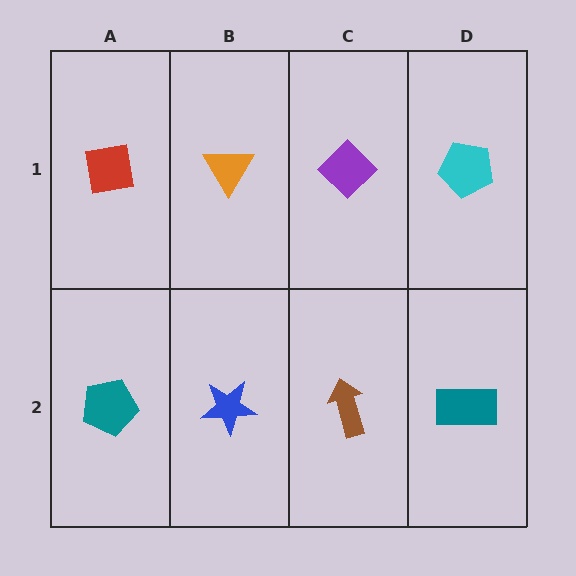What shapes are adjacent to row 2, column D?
A cyan pentagon (row 1, column D), a brown arrow (row 2, column C).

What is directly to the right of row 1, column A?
An orange triangle.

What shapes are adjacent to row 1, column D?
A teal rectangle (row 2, column D), a purple diamond (row 1, column C).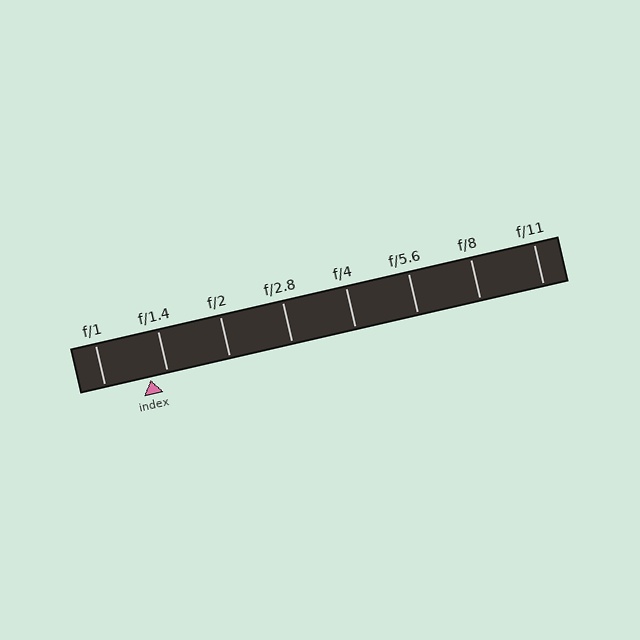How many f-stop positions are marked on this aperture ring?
There are 8 f-stop positions marked.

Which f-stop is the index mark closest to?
The index mark is closest to f/1.4.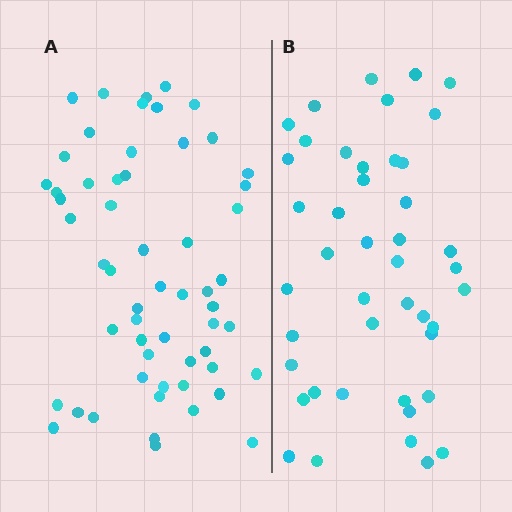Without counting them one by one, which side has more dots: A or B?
Region A (the left region) has more dots.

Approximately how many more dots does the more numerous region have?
Region A has approximately 15 more dots than region B.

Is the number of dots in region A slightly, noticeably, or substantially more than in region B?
Region A has noticeably more, but not dramatically so. The ratio is roughly 1.3 to 1.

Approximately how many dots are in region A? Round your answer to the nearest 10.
About 60 dots. (The exact count is 57, which rounds to 60.)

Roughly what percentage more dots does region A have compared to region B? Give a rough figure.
About 30% more.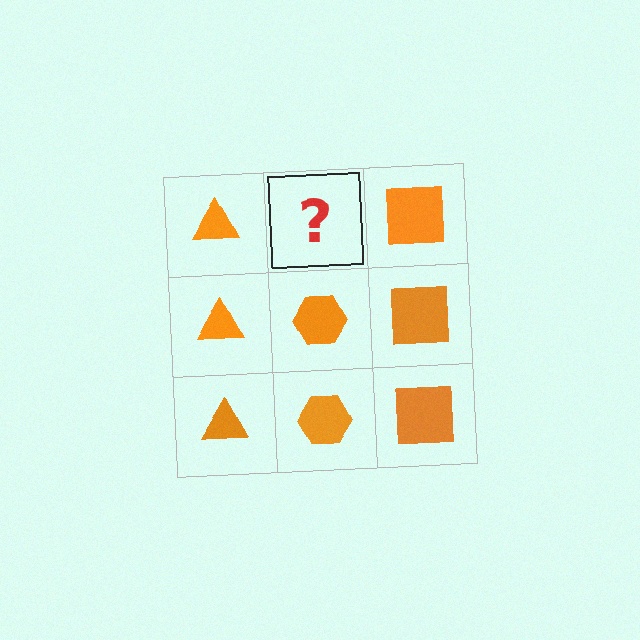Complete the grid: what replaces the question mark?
The question mark should be replaced with an orange hexagon.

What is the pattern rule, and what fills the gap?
The rule is that each column has a consistent shape. The gap should be filled with an orange hexagon.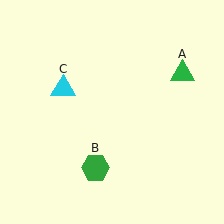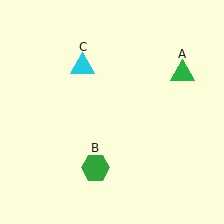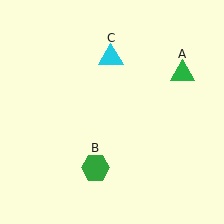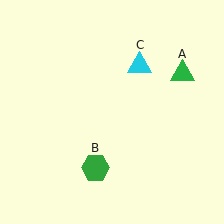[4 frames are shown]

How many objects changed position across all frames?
1 object changed position: cyan triangle (object C).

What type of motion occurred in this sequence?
The cyan triangle (object C) rotated clockwise around the center of the scene.